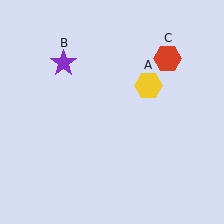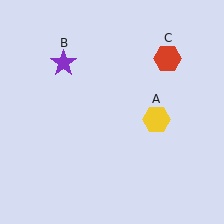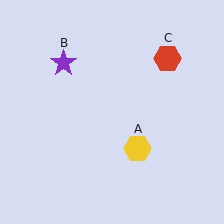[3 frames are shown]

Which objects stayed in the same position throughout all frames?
Purple star (object B) and red hexagon (object C) remained stationary.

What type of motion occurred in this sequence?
The yellow hexagon (object A) rotated clockwise around the center of the scene.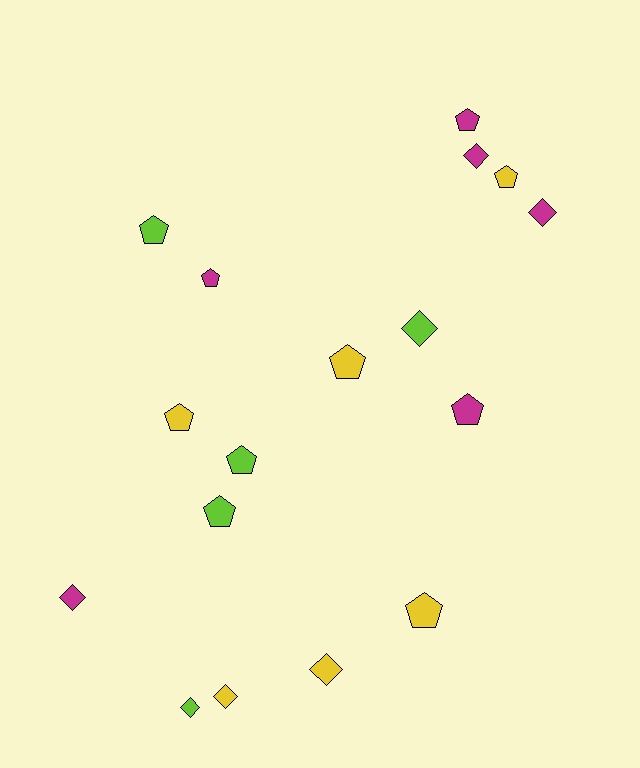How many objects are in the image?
There are 17 objects.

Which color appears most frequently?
Yellow, with 6 objects.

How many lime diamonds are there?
There are 2 lime diamonds.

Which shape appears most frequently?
Pentagon, with 10 objects.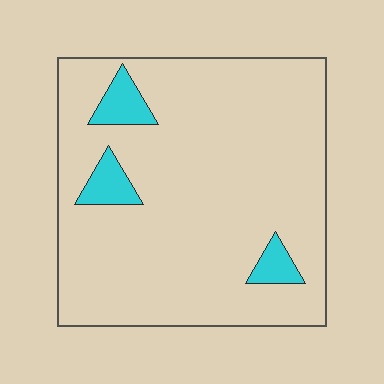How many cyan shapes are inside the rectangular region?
3.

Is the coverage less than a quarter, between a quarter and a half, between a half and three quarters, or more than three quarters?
Less than a quarter.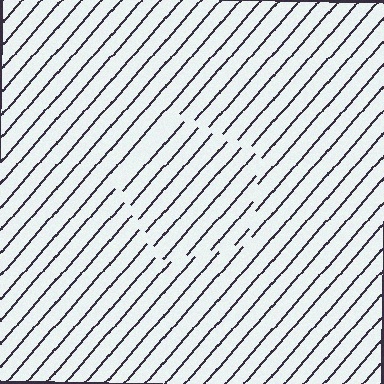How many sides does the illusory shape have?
5 sides — the line-ends trace a pentagon.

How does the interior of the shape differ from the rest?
The interior of the shape contains the same grating, shifted by half a period — the contour is defined by the phase discontinuity where line-ends from the inner and outer gratings abut.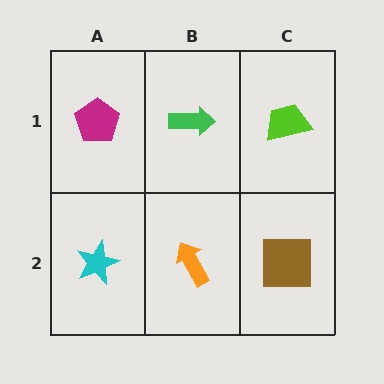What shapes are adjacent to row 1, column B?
An orange arrow (row 2, column B), a magenta pentagon (row 1, column A), a lime trapezoid (row 1, column C).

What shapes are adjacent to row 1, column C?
A brown square (row 2, column C), a green arrow (row 1, column B).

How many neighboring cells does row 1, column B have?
3.